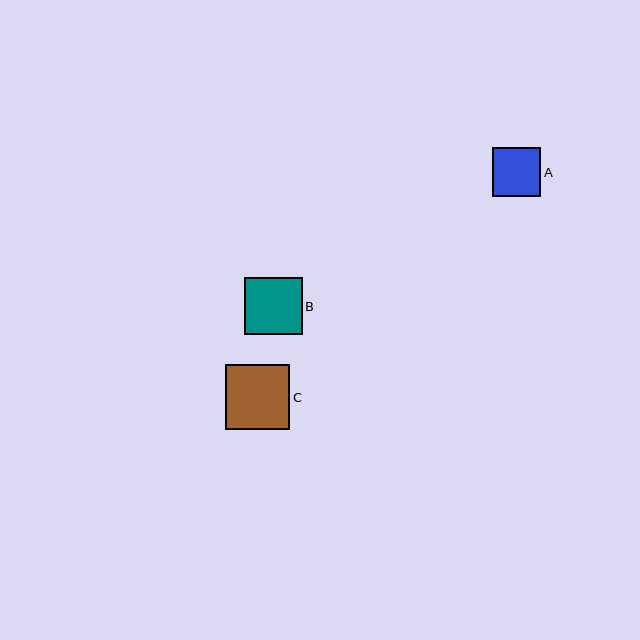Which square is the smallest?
Square A is the smallest with a size of approximately 49 pixels.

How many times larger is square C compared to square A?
Square C is approximately 1.3 times the size of square A.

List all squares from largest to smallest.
From largest to smallest: C, B, A.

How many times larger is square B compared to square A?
Square B is approximately 1.2 times the size of square A.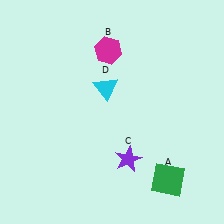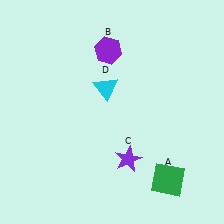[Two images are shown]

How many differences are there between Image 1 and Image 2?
There is 1 difference between the two images.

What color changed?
The hexagon (B) changed from magenta in Image 1 to purple in Image 2.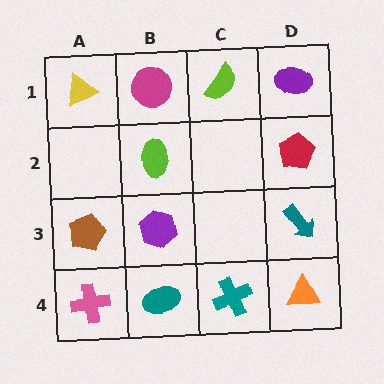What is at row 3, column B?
A purple hexagon.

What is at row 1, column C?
A lime semicircle.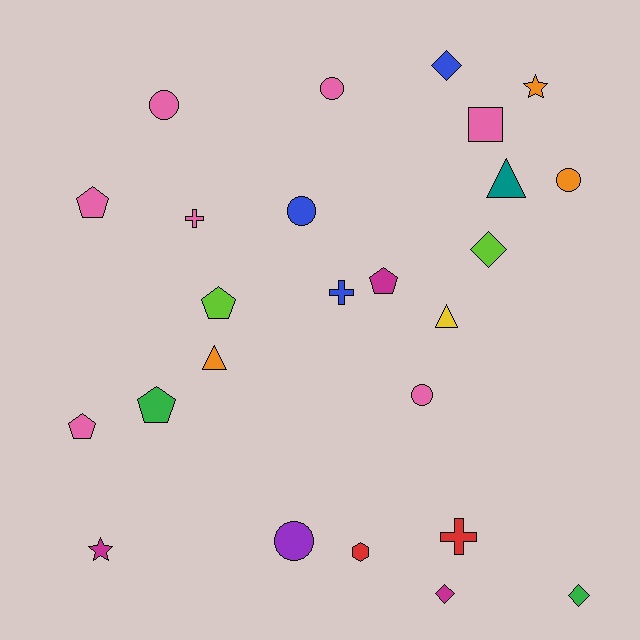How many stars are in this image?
There are 2 stars.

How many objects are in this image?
There are 25 objects.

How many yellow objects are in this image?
There is 1 yellow object.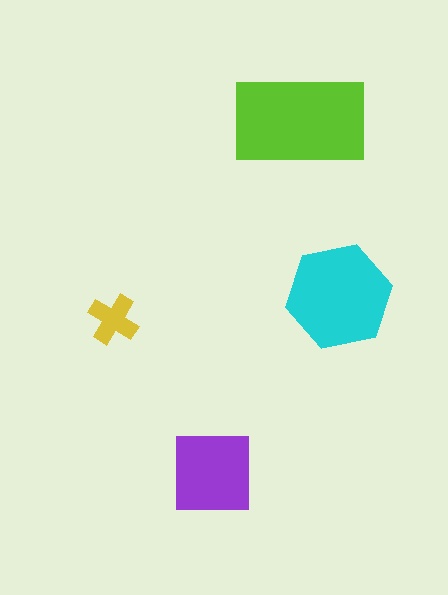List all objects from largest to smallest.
The lime rectangle, the cyan hexagon, the purple square, the yellow cross.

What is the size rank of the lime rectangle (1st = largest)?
1st.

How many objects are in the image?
There are 4 objects in the image.